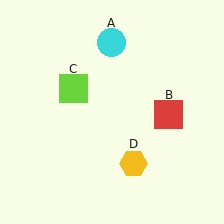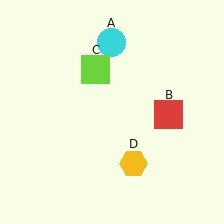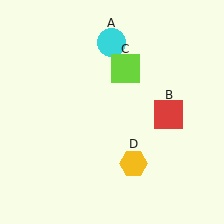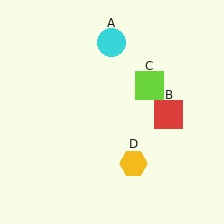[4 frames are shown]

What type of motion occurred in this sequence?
The lime square (object C) rotated clockwise around the center of the scene.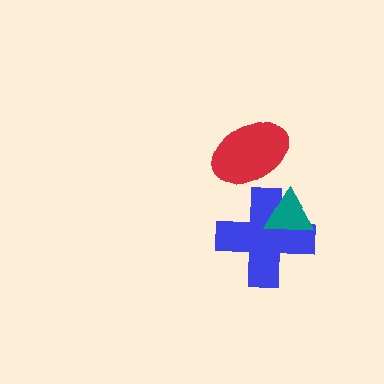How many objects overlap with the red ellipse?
0 objects overlap with the red ellipse.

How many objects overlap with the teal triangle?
1 object overlaps with the teal triangle.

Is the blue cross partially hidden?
Yes, it is partially covered by another shape.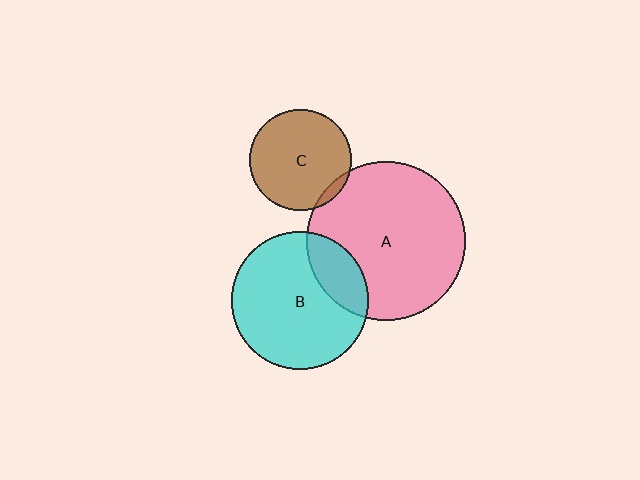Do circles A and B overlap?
Yes.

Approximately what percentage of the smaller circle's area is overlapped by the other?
Approximately 20%.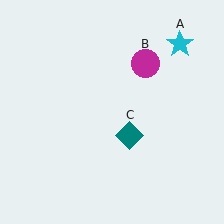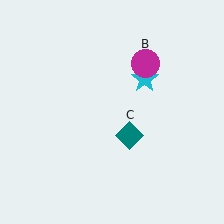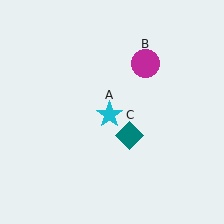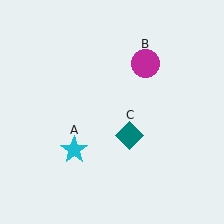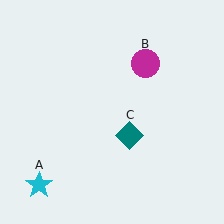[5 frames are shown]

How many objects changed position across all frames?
1 object changed position: cyan star (object A).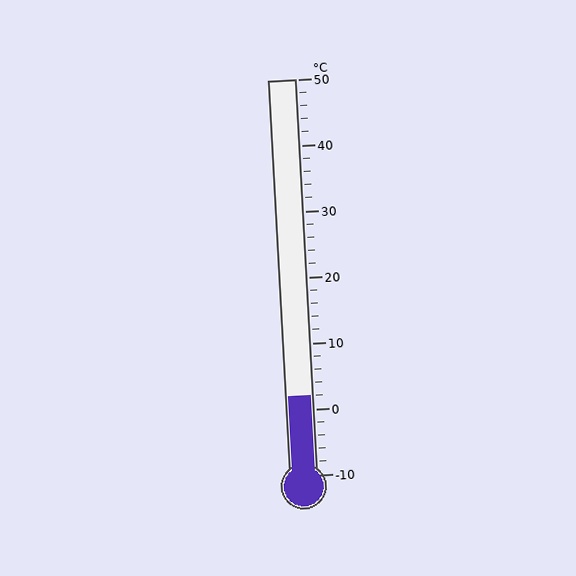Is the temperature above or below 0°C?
The temperature is above 0°C.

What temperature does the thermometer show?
The thermometer shows approximately 2°C.